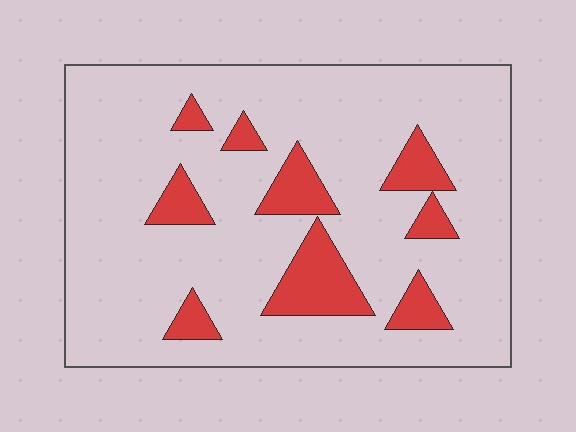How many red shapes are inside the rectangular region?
9.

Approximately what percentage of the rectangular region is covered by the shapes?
Approximately 15%.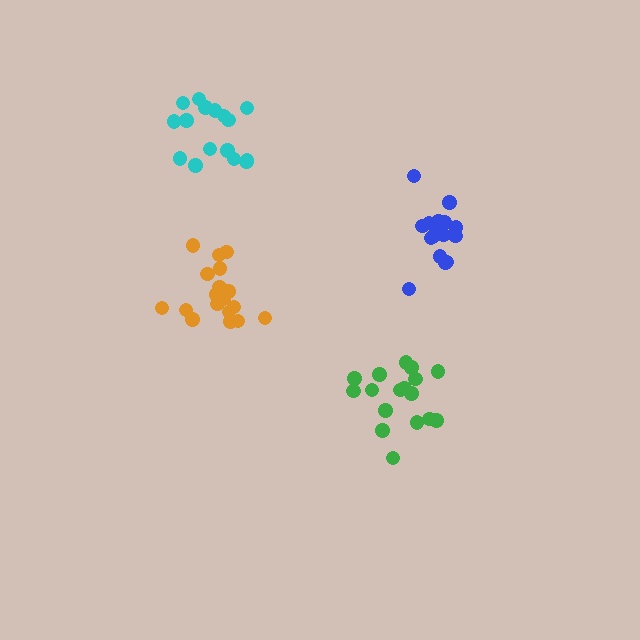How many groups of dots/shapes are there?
There are 4 groups.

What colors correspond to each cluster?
The clusters are colored: blue, orange, green, cyan.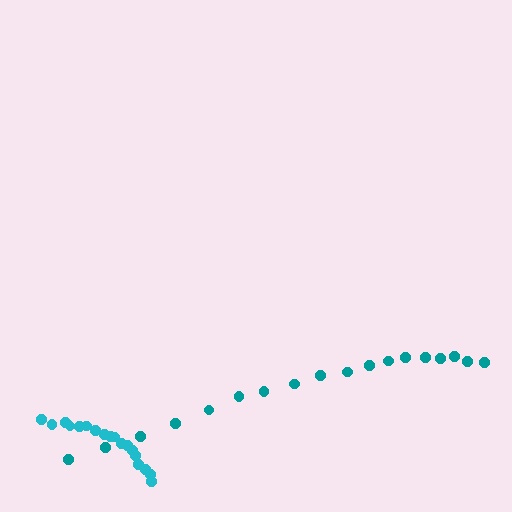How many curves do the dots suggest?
There are 2 distinct paths.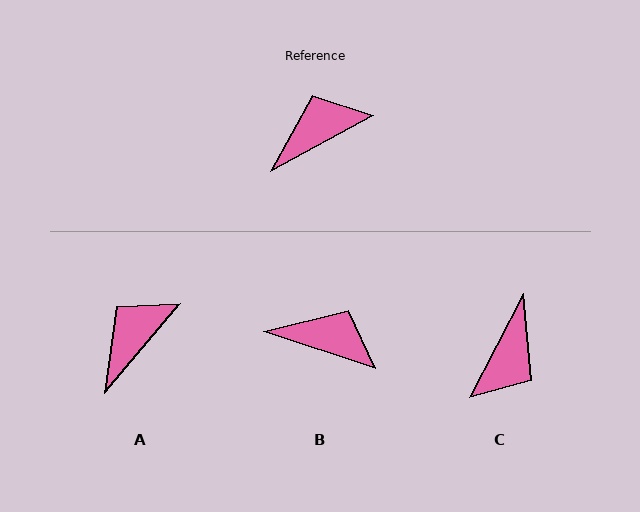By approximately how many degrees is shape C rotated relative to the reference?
Approximately 146 degrees clockwise.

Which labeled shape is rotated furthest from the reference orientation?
C, about 146 degrees away.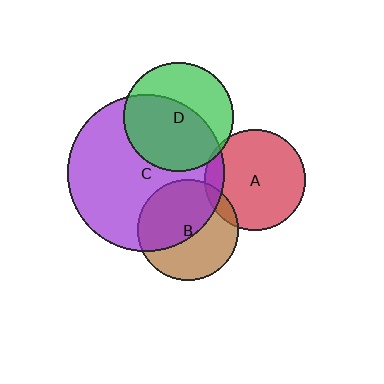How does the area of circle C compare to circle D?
Approximately 2.1 times.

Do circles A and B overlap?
Yes.